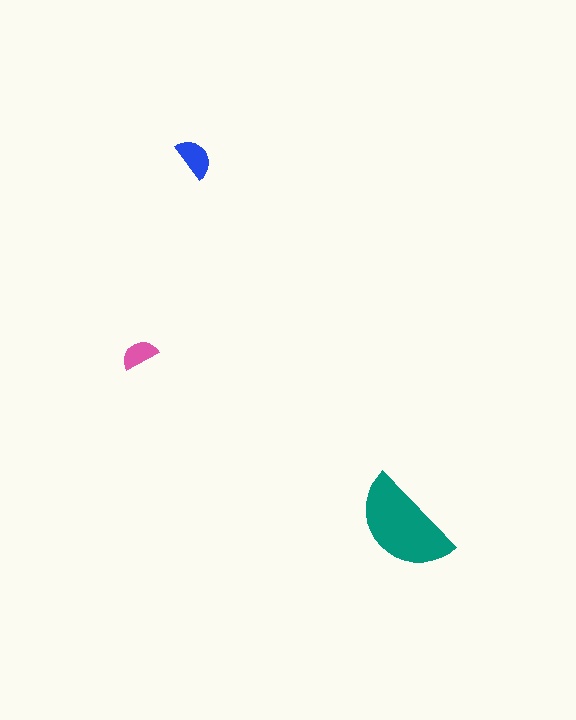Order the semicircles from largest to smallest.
the teal one, the blue one, the pink one.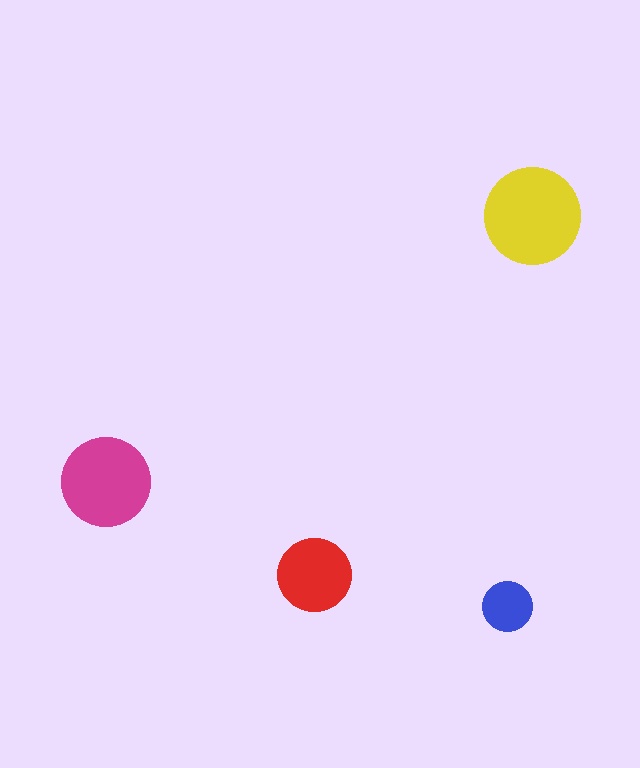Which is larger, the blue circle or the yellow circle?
The yellow one.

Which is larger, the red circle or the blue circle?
The red one.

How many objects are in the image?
There are 4 objects in the image.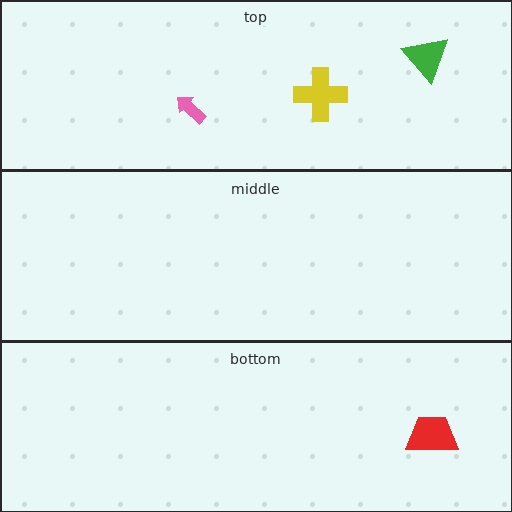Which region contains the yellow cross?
The top region.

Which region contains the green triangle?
The top region.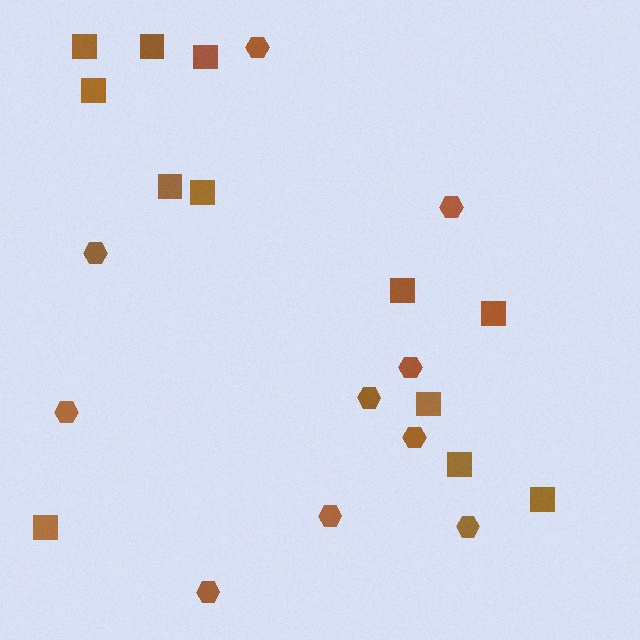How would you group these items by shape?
There are 2 groups: one group of squares (12) and one group of hexagons (10).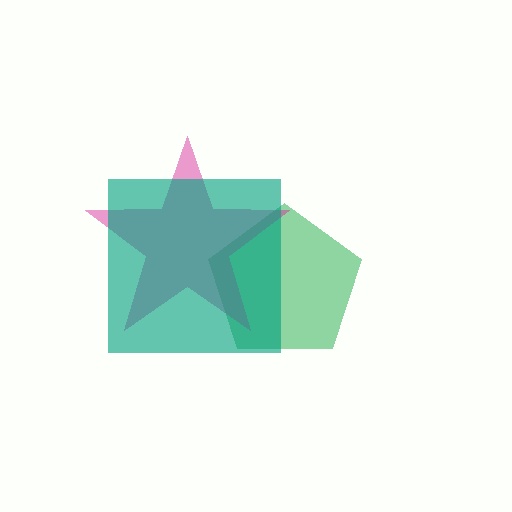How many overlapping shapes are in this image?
There are 3 overlapping shapes in the image.